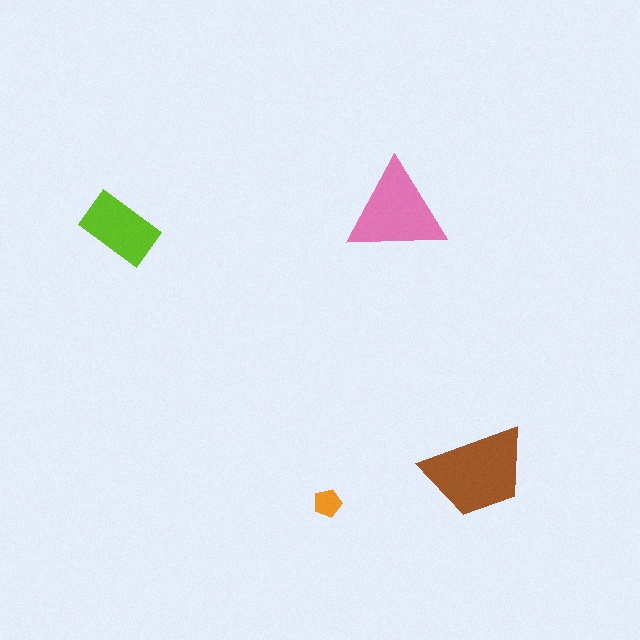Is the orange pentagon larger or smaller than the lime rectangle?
Smaller.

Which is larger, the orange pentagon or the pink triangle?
The pink triangle.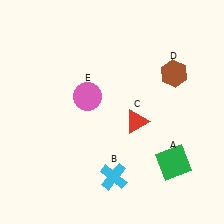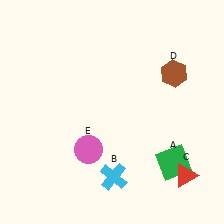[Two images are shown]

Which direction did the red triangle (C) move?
The red triangle (C) moved down.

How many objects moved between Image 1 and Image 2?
2 objects moved between the two images.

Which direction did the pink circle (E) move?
The pink circle (E) moved down.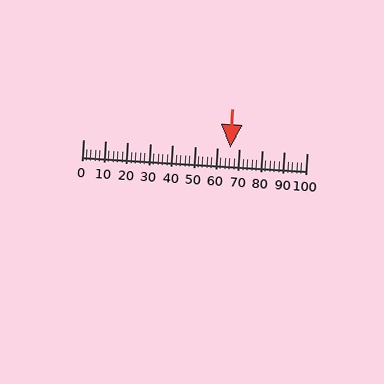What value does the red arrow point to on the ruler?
The red arrow points to approximately 66.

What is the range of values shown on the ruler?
The ruler shows values from 0 to 100.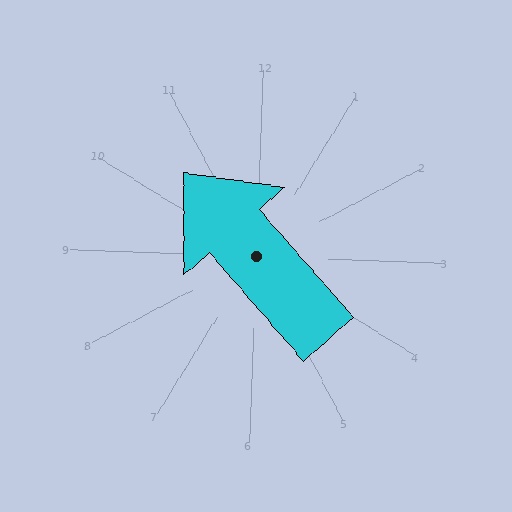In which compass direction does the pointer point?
Northwest.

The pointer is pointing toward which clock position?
Roughly 11 o'clock.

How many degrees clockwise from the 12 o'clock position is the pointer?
Approximately 317 degrees.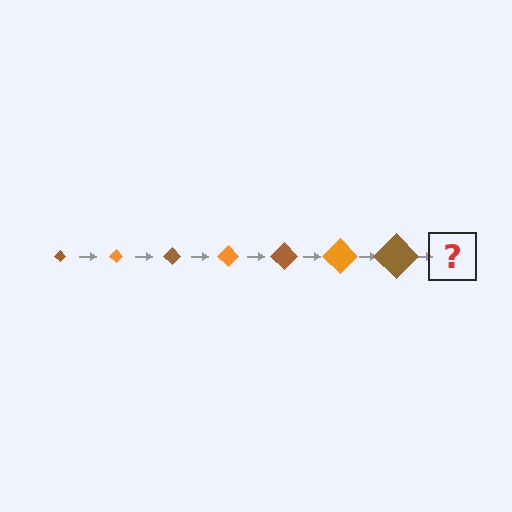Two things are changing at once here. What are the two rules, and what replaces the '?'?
The two rules are that the diamond grows larger each step and the color cycles through brown and orange. The '?' should be an orange diamond, larger than the previous one.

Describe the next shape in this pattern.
It should be an orange diamond, larger than the previous one.